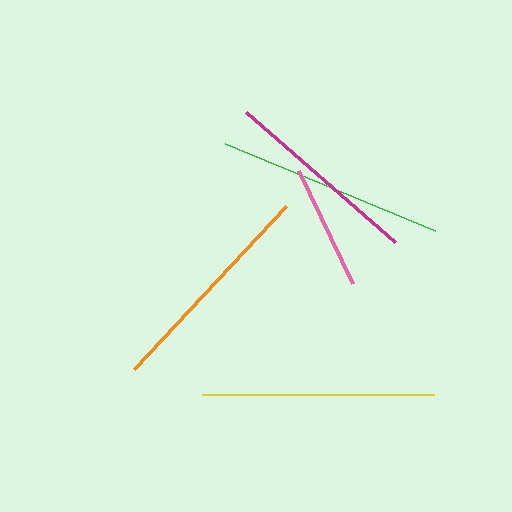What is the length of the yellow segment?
The yellow segment is approximately 232 pixels long.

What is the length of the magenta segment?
The magenta segment is approximately 198 pixels long.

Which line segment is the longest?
The yellow line is the longest at approximately 232 pixels.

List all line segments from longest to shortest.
From longest to shortest: yellow, green, orange, magenta, pink.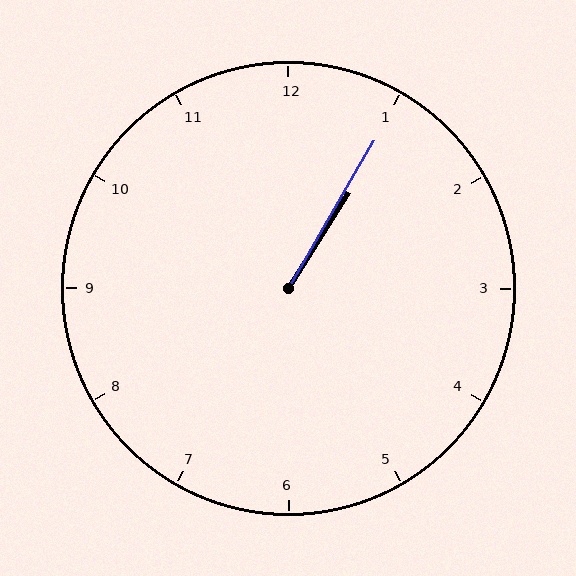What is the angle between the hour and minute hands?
Approximately 2 degrees.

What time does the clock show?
1:05.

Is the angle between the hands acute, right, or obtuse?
It is acute.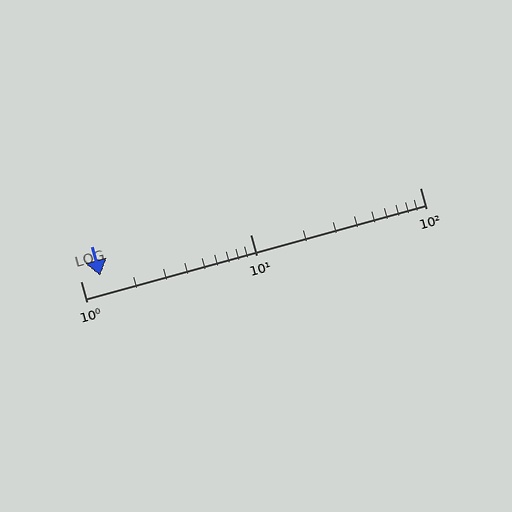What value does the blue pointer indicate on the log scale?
The pointer indicates approximately 1.3.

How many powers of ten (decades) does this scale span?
The scale spans 2 decades, from 1 to 100.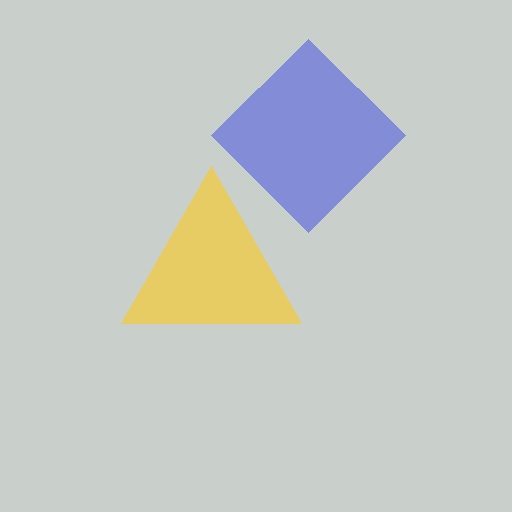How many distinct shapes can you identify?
There are 2 distinct shapes: a blue diamond, a yellow triangle.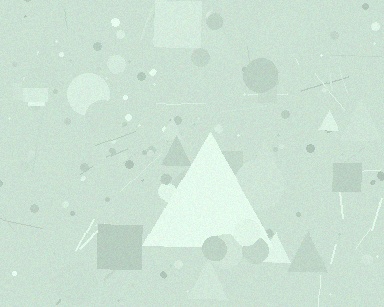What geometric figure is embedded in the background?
A triangle is embedded in the background.